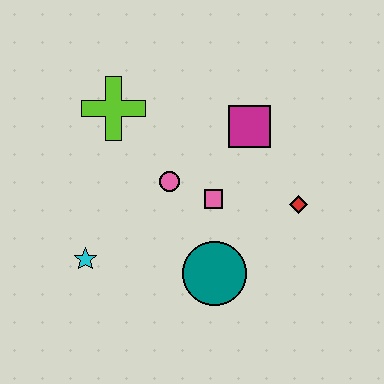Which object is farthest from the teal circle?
The lime cross is farthest from the teal circle.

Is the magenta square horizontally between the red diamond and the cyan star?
Yes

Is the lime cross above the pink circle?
Yes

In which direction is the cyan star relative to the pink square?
The cyan star is to the left of the pink square.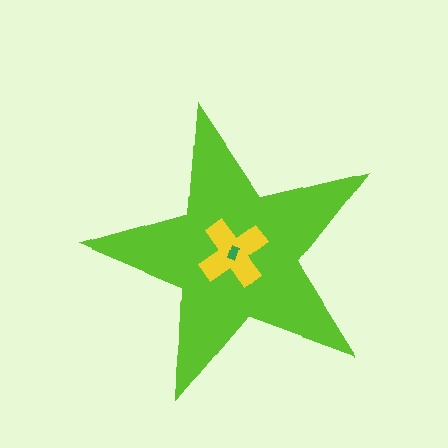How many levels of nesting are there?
3.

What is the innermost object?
The green rectangle.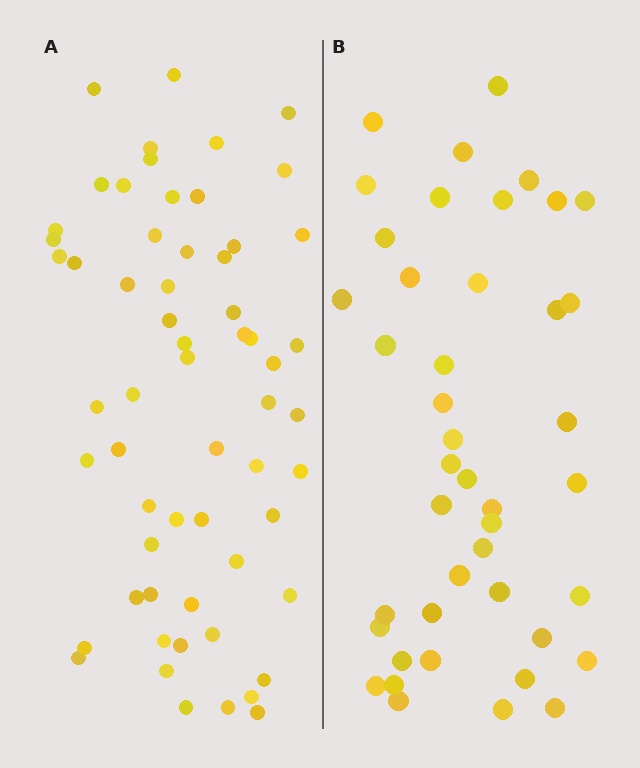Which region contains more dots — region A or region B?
Region A (the left region) has more dots.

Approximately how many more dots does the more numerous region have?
Region A has approximately 15 more dots than region B.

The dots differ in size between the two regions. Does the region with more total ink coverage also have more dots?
No. Region B has more total ink coverage because its dots are larger, but region A actually contains more individual dots. Total area can be misleading — the number of items is what matters here.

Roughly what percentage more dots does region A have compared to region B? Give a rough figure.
About 40% more.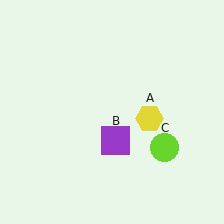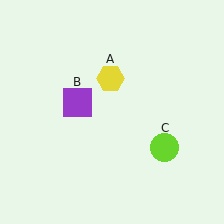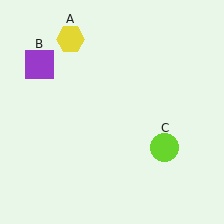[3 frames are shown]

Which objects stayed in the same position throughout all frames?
Lime circle (object C) remained stationary.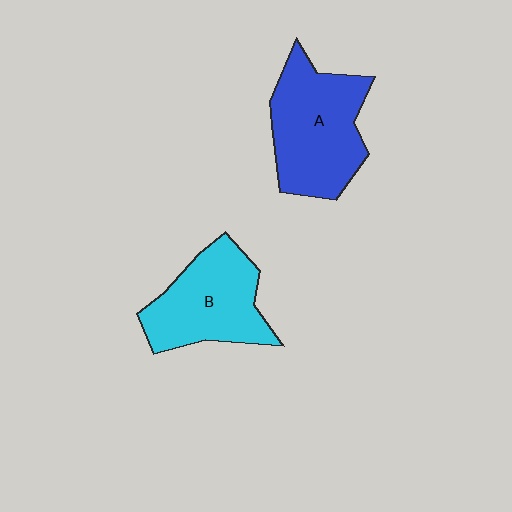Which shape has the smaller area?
Shape B (cyan).